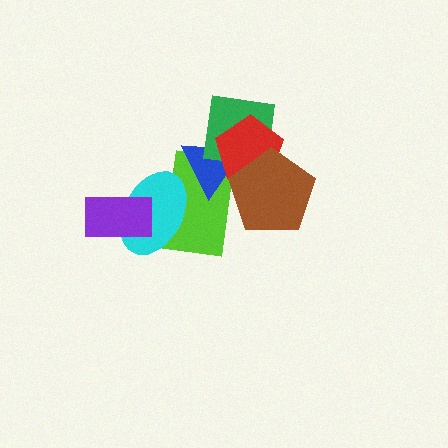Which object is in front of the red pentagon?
The brown pentagon is in front of the red pentagon.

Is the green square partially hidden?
Yes, it is partially covered by another shape.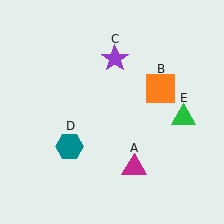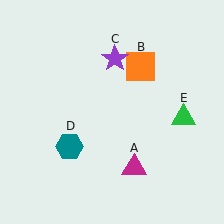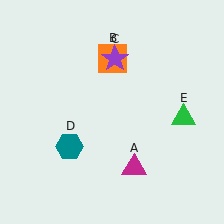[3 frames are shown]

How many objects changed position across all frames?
1 object changed position: orange square (object B).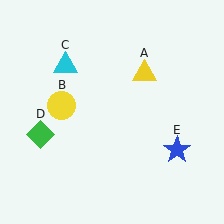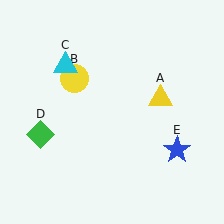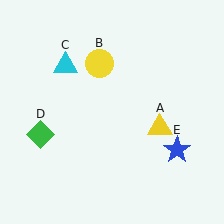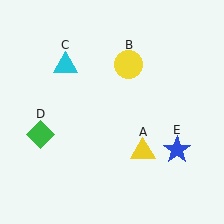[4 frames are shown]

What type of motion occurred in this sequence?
The yellow triangle (object A), yellow circle (object B) rotated clockwise around the center of the scene.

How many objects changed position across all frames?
2 objects changed position: yellow triangle (object A), yellow circle (object B).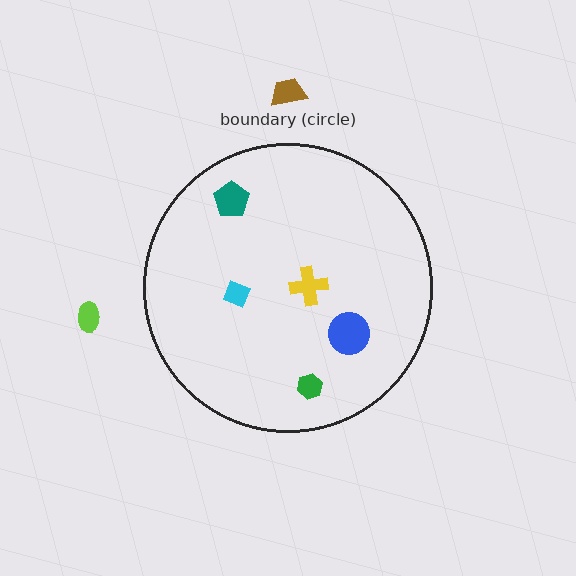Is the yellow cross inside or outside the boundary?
Inside.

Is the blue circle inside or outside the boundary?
Inside.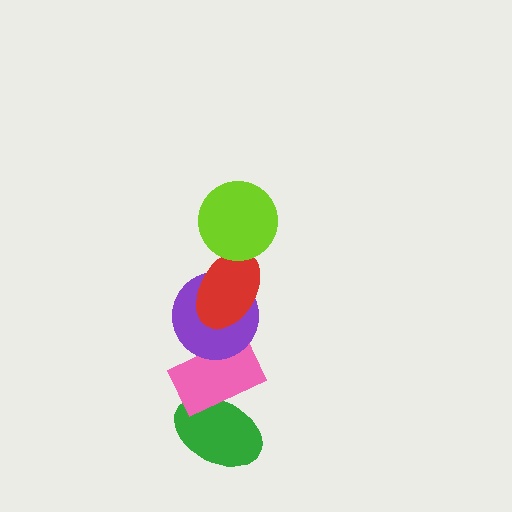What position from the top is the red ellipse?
The red ellipse is 2nd from the top.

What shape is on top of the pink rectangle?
The purple circle is on top of the pink rectangle.